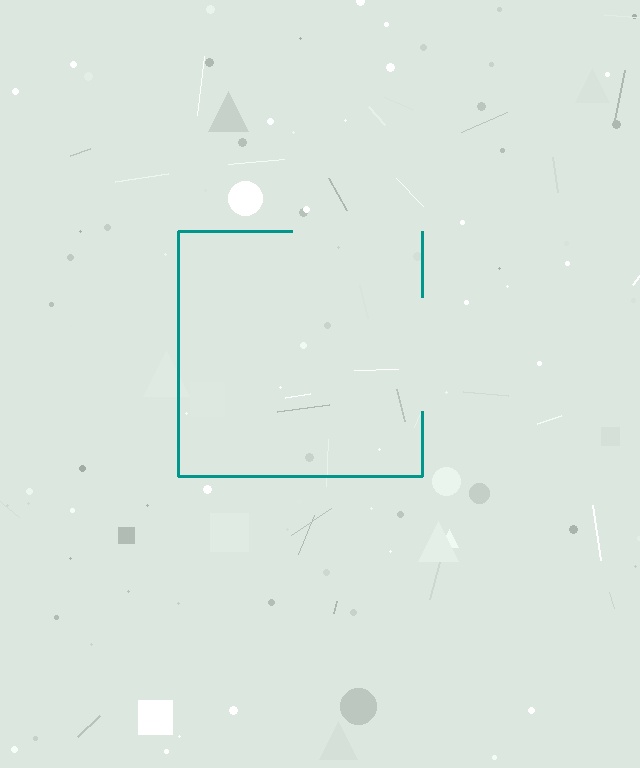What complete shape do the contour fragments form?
The contour fragments form a square.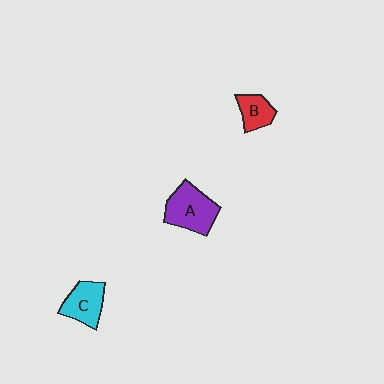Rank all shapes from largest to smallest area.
From largest to smallest: A (purple), C (cyan), B (red).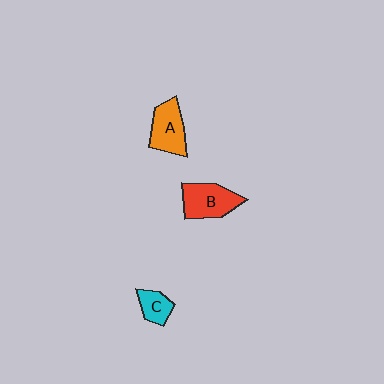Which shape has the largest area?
Shape B (red).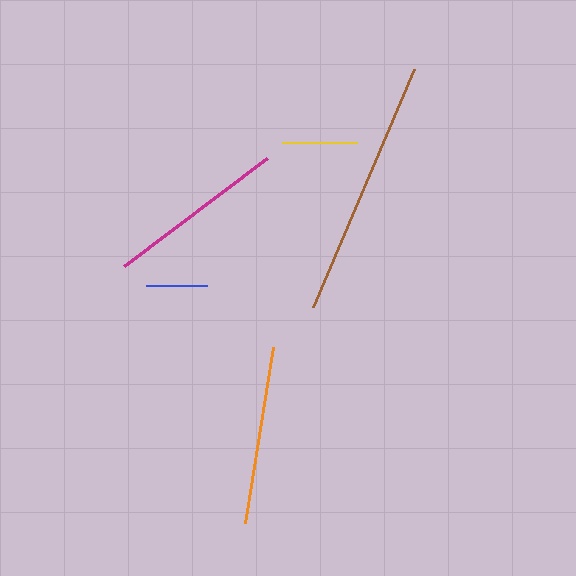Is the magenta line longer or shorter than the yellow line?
The magenta line is longer than the yellow line.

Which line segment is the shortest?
The blue line is the shortest at approximately 62 pixels.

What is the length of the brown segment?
The brown segment is approximately 258 pixels long.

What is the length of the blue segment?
The blue segment is approximately 62 pixels long.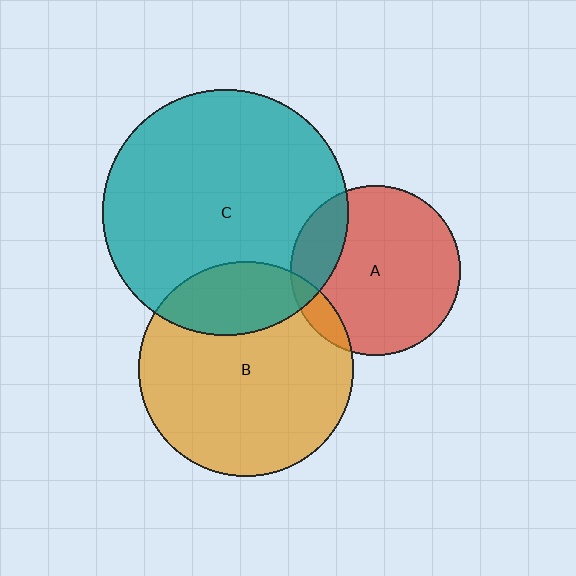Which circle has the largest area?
Circle C (teal).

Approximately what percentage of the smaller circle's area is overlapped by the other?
Approximately 25%.